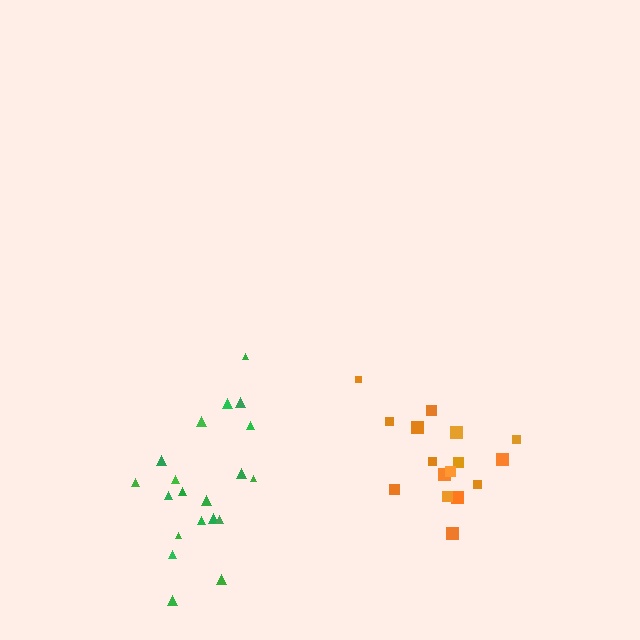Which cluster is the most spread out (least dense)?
Green.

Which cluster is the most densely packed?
Orange.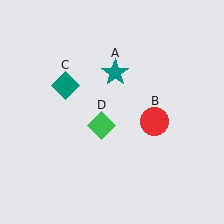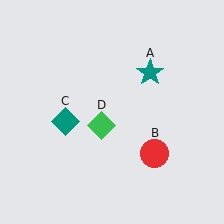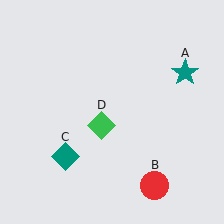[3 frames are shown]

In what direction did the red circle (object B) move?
The red circle (object B) moved down.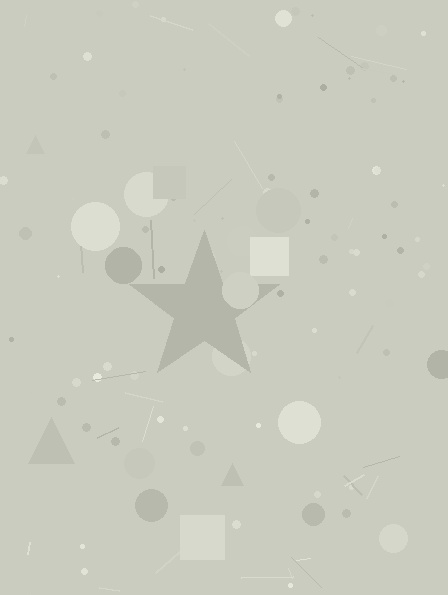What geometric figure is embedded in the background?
A star is embedded in the background.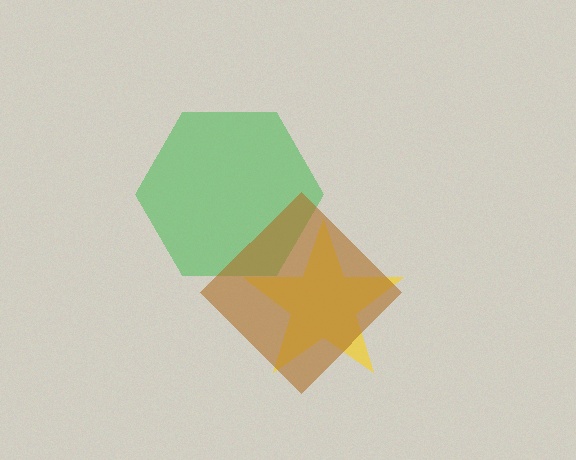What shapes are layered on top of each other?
The layered shapes are: a green hexagon, a yellow star, a brown diamond.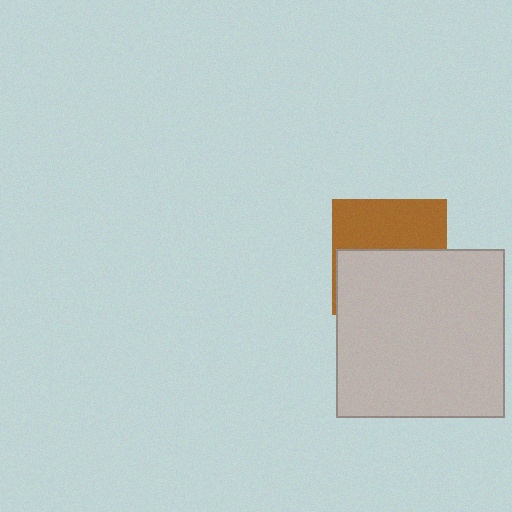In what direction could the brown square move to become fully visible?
The brown square could move up. That would shift it out from behind the light gray square entirely.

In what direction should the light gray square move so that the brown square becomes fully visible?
The light gray square should move down. That is the shortest direction to clear the overlap and leave the brown square fully visible.